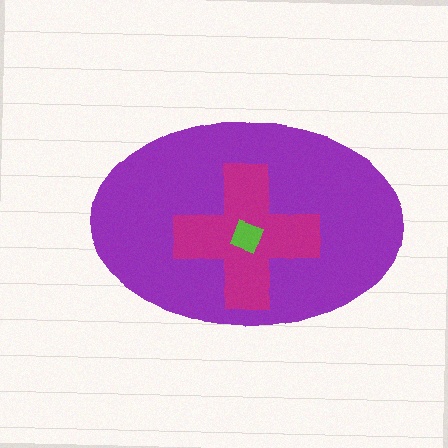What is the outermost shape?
The purple ellipse.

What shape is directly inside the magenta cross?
The lime diamond.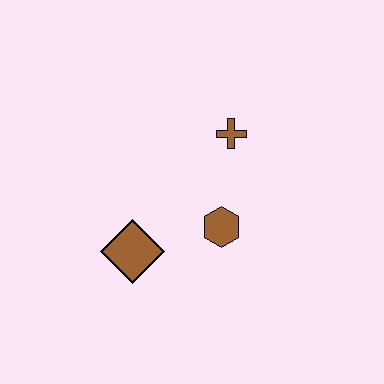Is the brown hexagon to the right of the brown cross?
No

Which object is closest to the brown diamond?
The brown hexagon is closest to the brown diamond.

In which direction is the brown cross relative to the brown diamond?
The brown cross is above the brown diamond.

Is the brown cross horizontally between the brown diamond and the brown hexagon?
No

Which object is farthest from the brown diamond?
The brown cross is farthest from the brown diamond.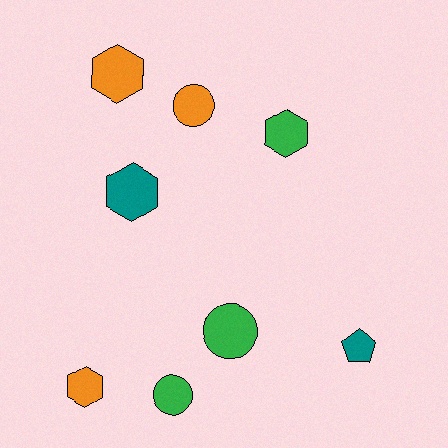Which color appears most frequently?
Orange, with 3 objects.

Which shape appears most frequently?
Hexagon, with 4 objects.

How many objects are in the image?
There are 8 objects.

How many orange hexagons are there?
There are 2 orange hexagons.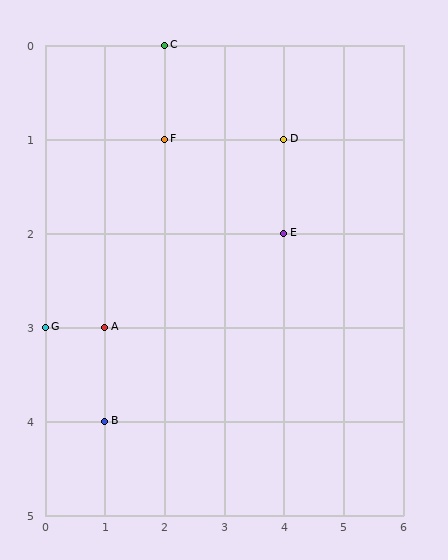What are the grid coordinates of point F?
Point F is at grid coordinates (2, 1).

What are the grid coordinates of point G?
Point G is at grid coordinates (0, 3).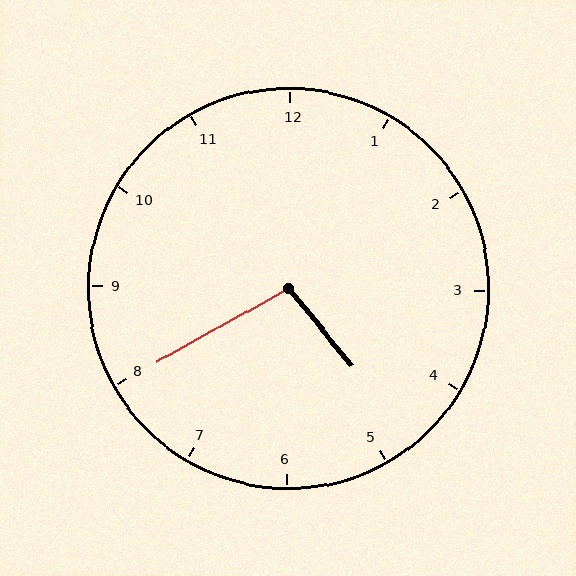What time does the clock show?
4:40.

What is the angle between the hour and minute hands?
Approximately 100 degrees.